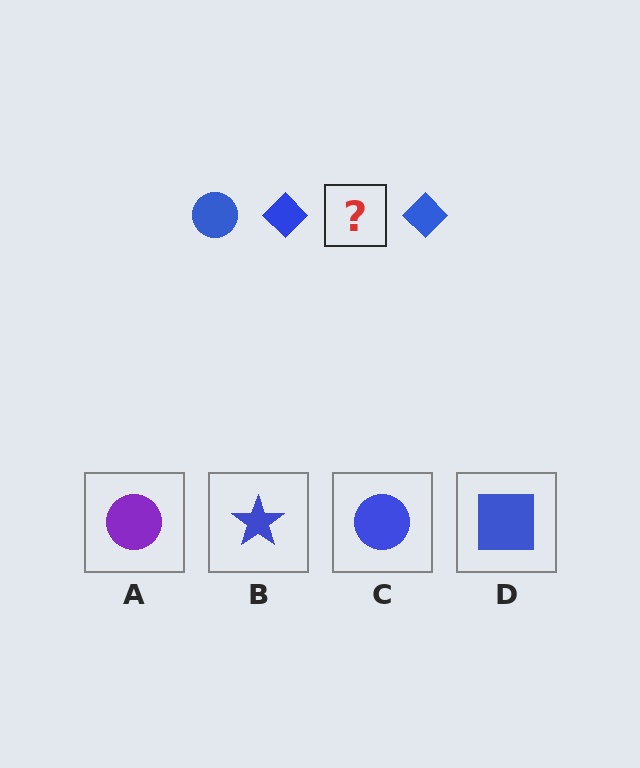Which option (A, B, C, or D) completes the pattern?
C.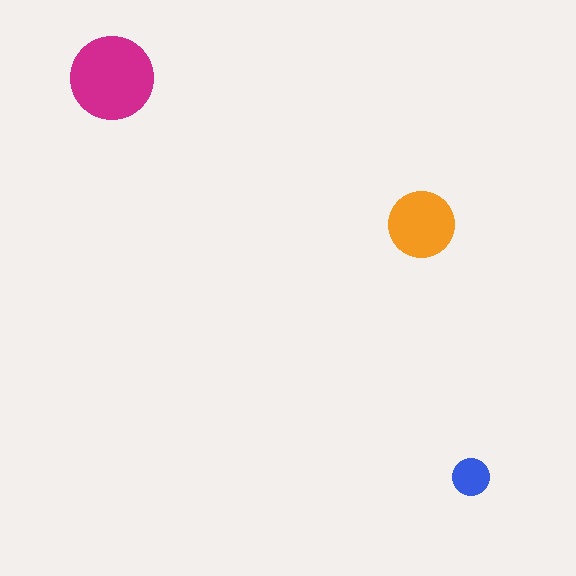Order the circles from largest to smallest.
the magenta one, the orange one, the blue one.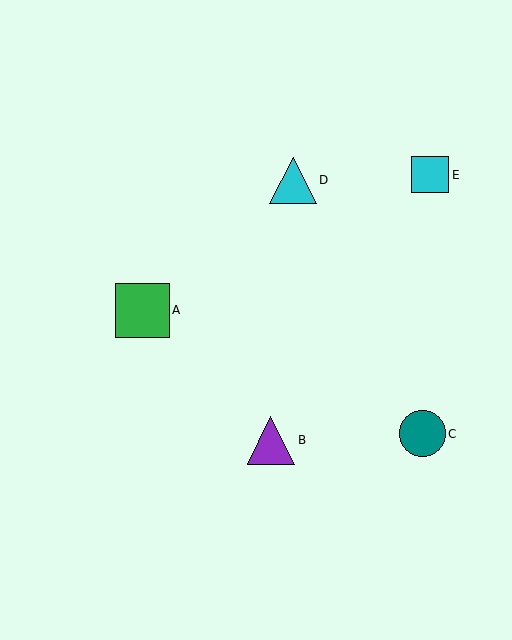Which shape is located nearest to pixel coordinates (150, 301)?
The green square (labeled A) at (142, 310) is nearest to that location.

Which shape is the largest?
The green square (labeled A) is the largest.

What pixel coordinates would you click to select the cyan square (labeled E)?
Click at (430, 175) to select the cyan square E.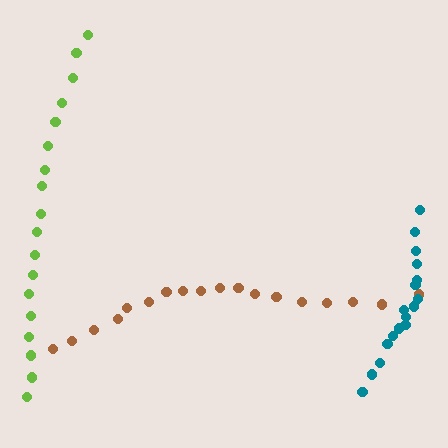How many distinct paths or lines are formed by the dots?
There are 3 distinct paths.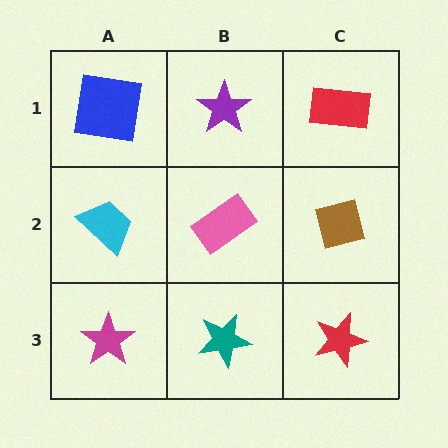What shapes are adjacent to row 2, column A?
A blue square (row 1, column A), a magenta star (row 3, column A), a pink rectangle (row 2, column B).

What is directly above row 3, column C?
A brown square.